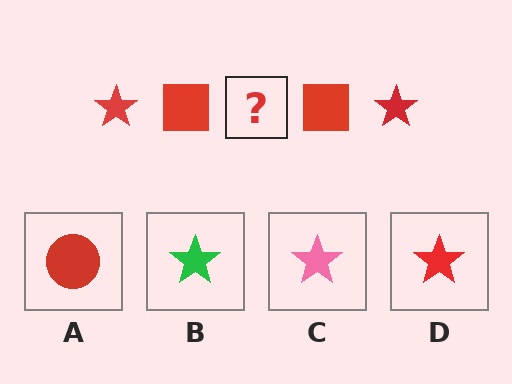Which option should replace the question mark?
Option D.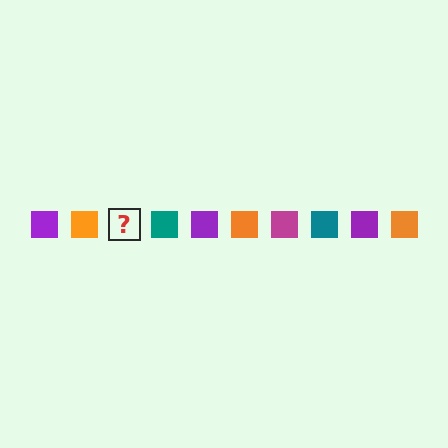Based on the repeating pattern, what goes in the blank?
The blank should be a magenta square.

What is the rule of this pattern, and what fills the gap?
The rule is that the pattern cycles through purple, orange, magenta, teal squares. The gap should be filled with a magenta square.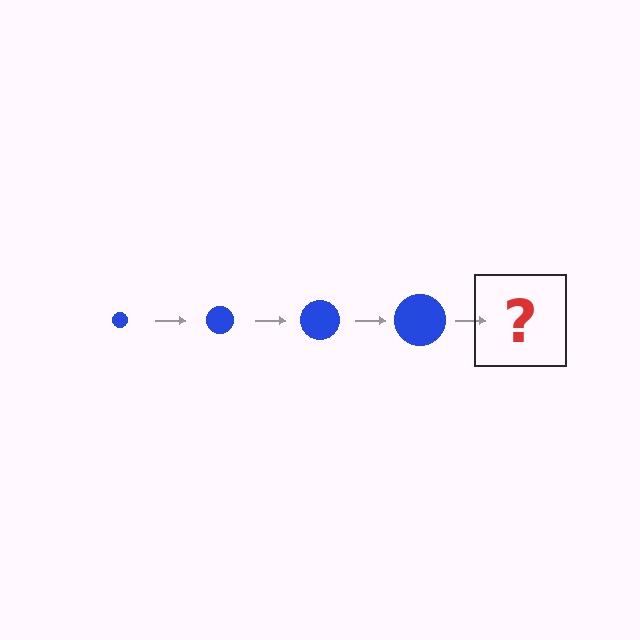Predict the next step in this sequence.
The next step is a blue circle, larger than the previous one.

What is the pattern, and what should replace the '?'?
The pattern is that the circle gets progressively larger each step. The '?' should be a blue circle, larger than the previous one.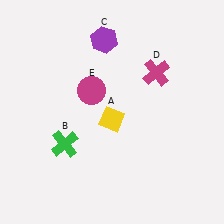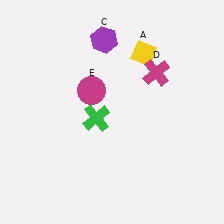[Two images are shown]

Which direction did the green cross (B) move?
The green cross (B) moved right.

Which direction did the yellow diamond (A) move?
The yellow diamond (A) moved up.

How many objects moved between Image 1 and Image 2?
2 objects moved between the two images.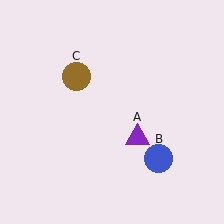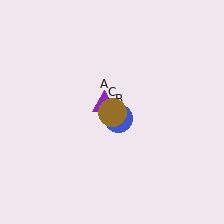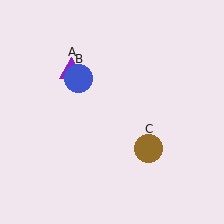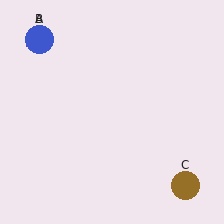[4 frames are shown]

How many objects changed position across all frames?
3 objects changed position: purple triangle (object A), blue circle (object B), brown circle (object C).